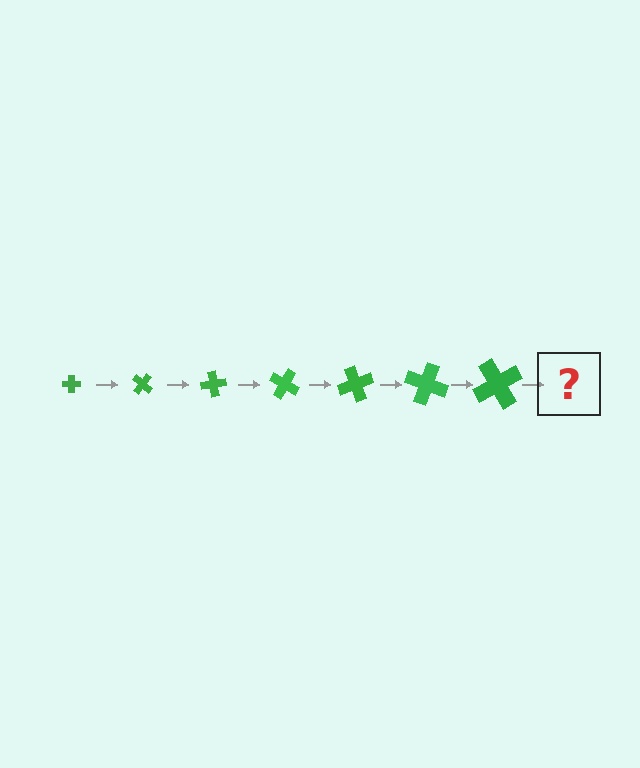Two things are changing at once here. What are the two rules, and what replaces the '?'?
The two rules are that the cross grows larger each step and it rotates 40 degrees each step. The '?' should be a cross, larger than the previous one and rotated 280 degrees from the start.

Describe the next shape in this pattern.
It should be a cross, larger than the previous one and rotated 280 degrees from the start.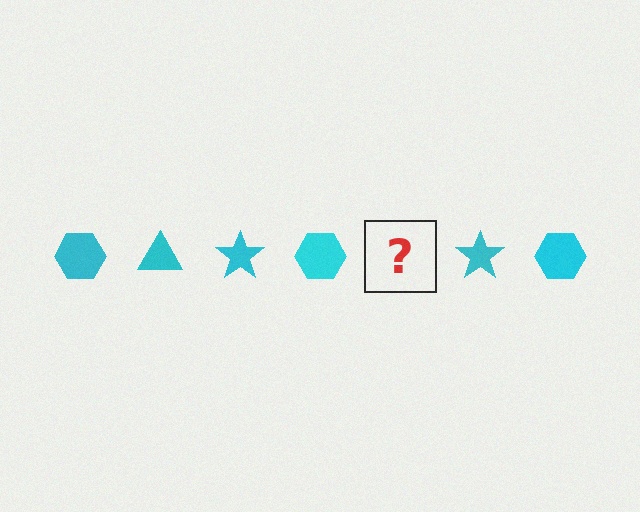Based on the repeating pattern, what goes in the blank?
The blank should be a cyan triangle.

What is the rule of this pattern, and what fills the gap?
The rule is that the pattern cycles through hexagon, triangle, star shapes in cyan. The gap should be filled with a cyan triangle.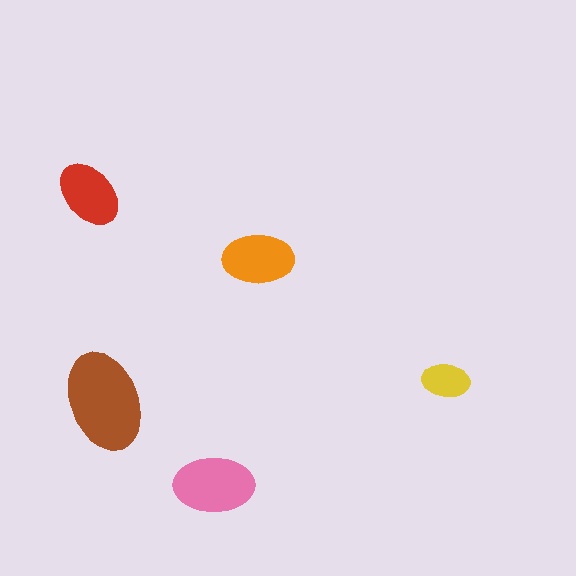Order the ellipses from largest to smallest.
the brown one, the pink one, the orange one, the red one, the yellow one.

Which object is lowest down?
The pink ellipse is bottommost.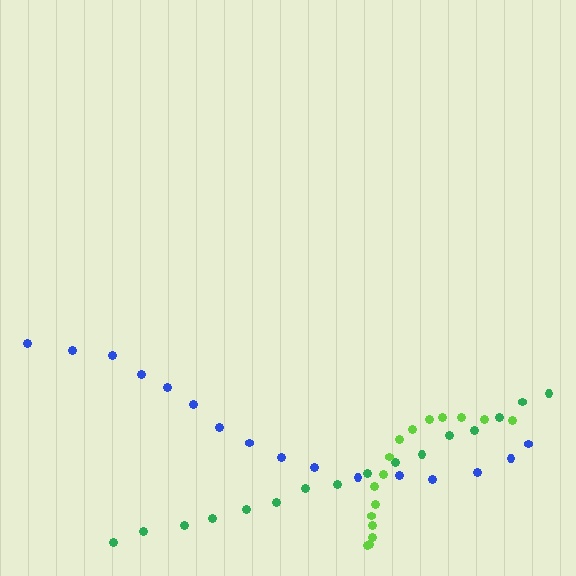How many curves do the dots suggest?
There are 3 distinct paths.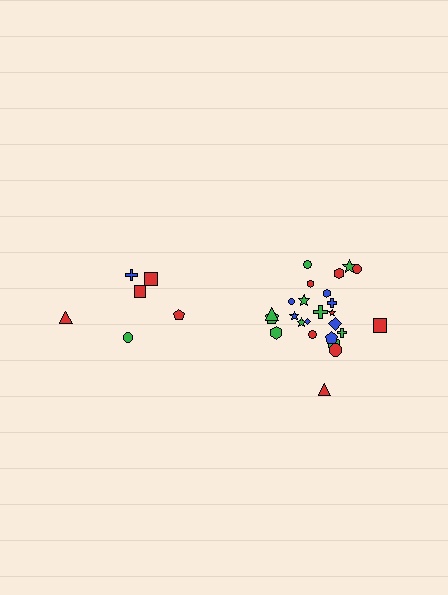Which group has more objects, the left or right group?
The right group.